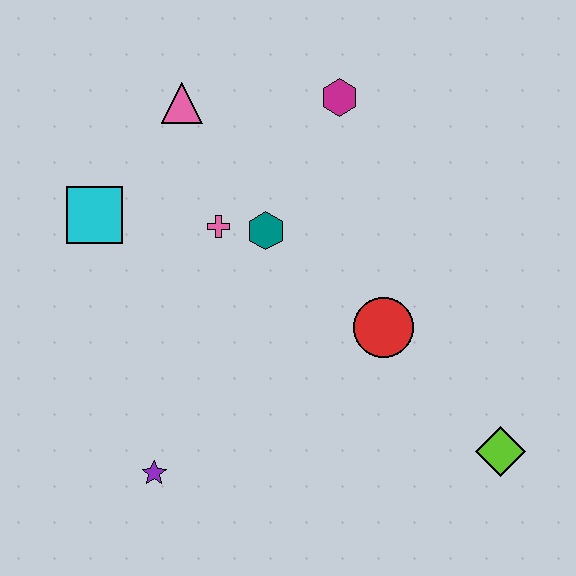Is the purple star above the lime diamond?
No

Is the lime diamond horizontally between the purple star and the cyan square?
No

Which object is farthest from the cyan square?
The lime diamond is farthest from the cyan square.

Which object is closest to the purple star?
The pink cross is closest to the purple star.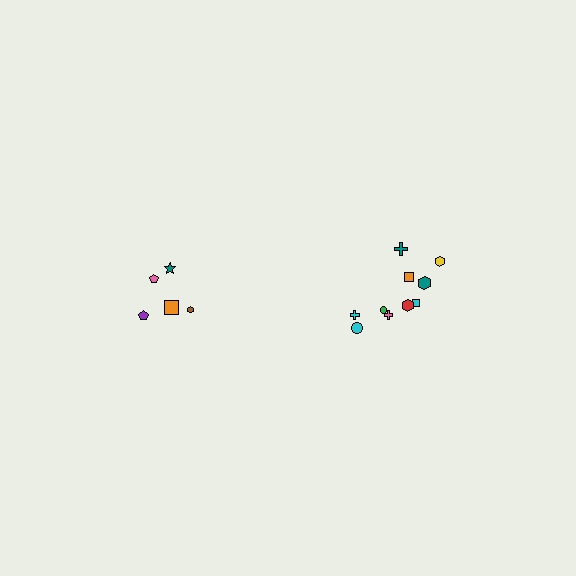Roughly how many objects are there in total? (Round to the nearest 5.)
Roughly 15 objects in total.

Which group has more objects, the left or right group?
The right group.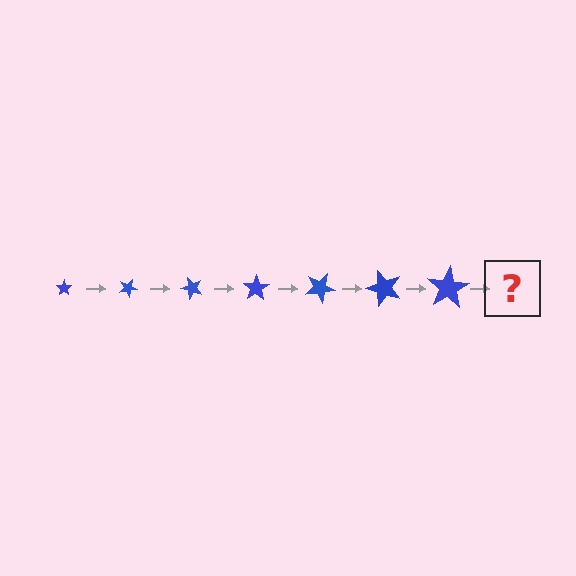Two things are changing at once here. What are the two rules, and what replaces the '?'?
The two rules are that the star grows larger each step and it rotates 25 degrees each step. The '?' should be a star, larger than the previous one and rotated 175 degrees from the start.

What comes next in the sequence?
The next element should be a star, larger than the previous one and rotated 175 degrees from the start.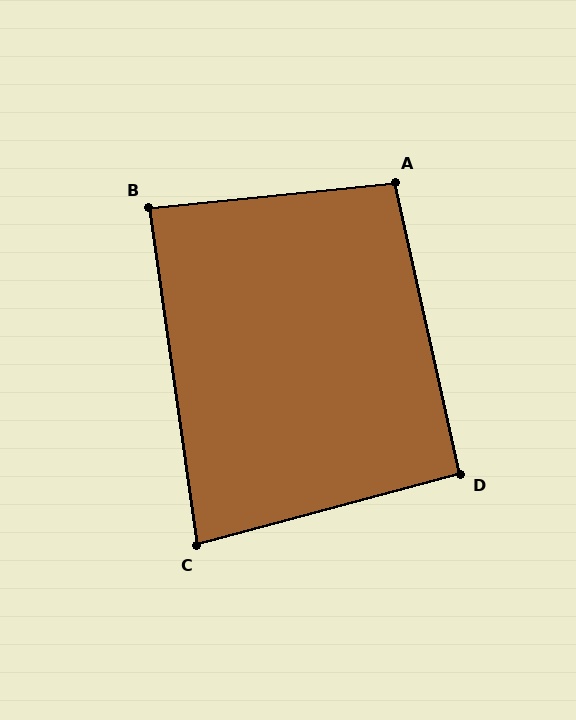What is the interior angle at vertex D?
Approximately 93 degrees (approximately right).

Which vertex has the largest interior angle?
A, at approximately 97 degrees.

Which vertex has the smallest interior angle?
C, at approximately 83 degrees.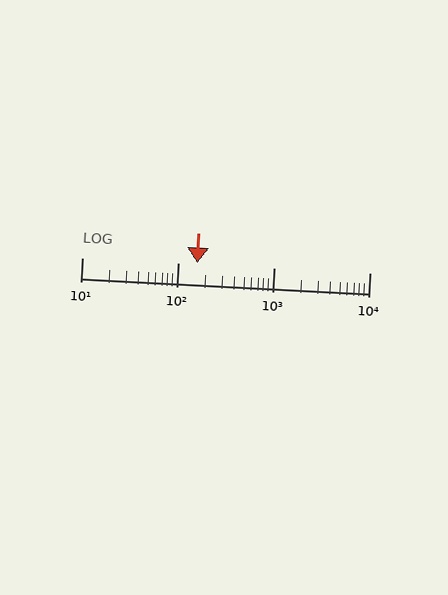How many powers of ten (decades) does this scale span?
The scale spans 3 decades, from 10 to 10000.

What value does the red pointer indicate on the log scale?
The pointer indicates approximately 160.